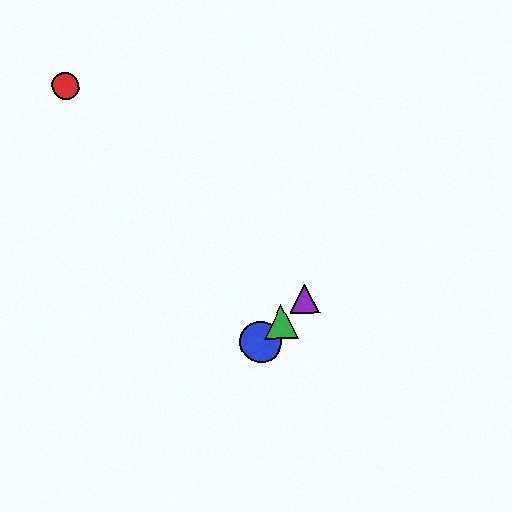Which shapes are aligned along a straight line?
The blue circle, the green triangle, the yellow triangle, the purple triangle are aligned along a straight line.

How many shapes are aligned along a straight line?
4 shapes (the blue circle, the green triangle, the yellow triangle, the purple triangle) are aligned along a straight line.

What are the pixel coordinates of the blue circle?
The blue circle is at (261, 342).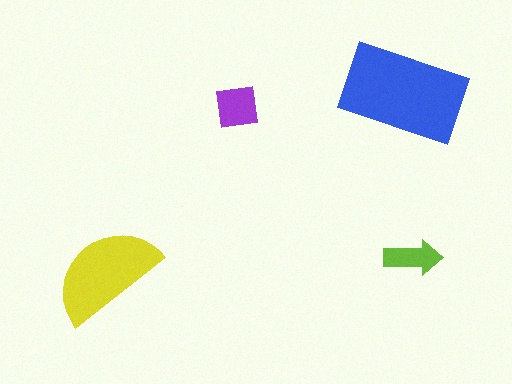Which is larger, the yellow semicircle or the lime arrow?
The yellow semicircle.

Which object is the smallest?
The lime arrow.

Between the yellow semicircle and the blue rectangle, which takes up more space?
The blue rectangle.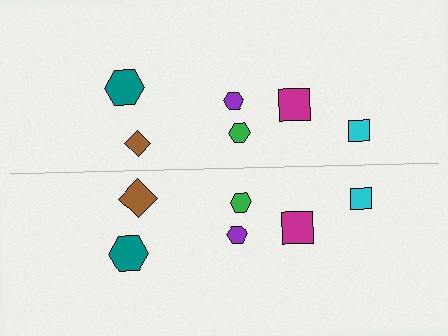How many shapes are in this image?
There are 12 shapes in this image.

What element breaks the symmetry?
The brown diamond on the bottom side has a different size than its mirror counterpart.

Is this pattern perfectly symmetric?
No, the pattern is not perfectly symmetric. The brown diamond on the bottom side has a different size than its mirror counterpart.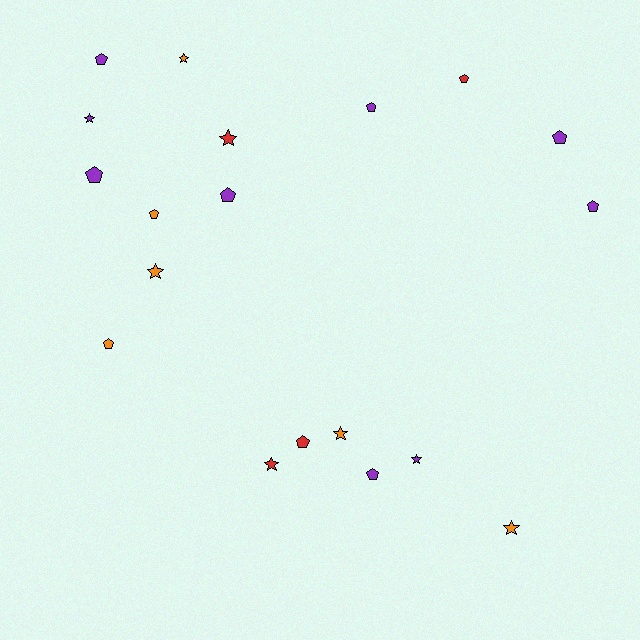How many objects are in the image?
There are 19 objects.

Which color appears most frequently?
Purple, with 9 objects.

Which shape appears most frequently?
Pentagon, with 11 objects.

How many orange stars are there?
There are 4 orange stars.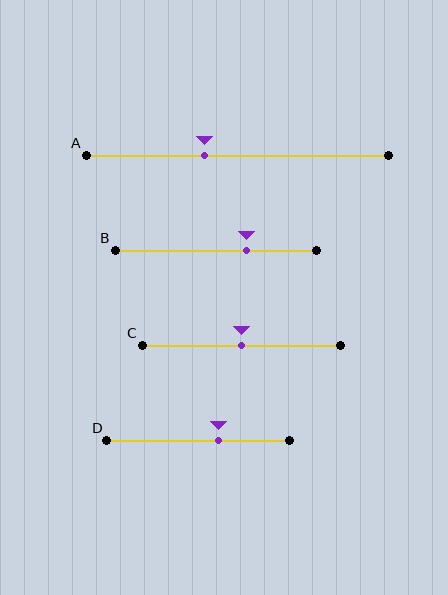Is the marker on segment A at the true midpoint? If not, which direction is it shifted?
No, the marker on segment A is shifted to the left by about 11% of the segment length.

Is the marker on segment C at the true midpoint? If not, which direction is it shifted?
Yes, the marker on segment C is at the true midpoint.